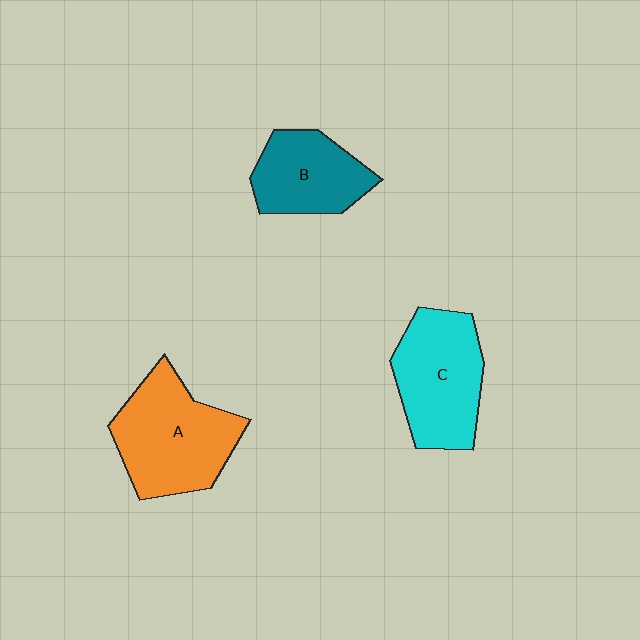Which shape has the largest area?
Shape A (orange).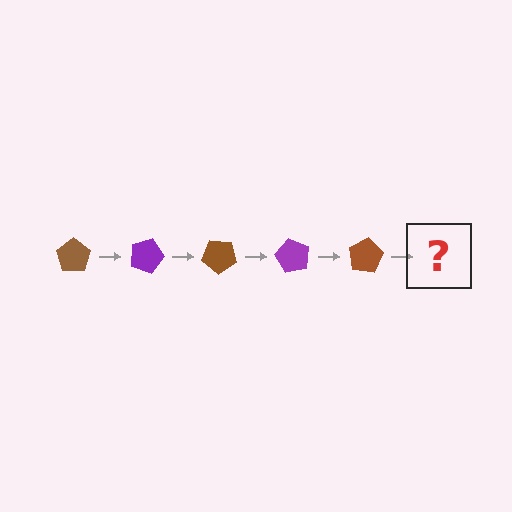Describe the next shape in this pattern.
It should be a purple pentagon, rotated 100 degrees from the start.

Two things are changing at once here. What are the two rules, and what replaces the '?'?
The two rules are that it rotates 20 degrees each step and the color cycles through brown and purple. The '?' should be a purple pentagon, rotated 100 degrees from the start.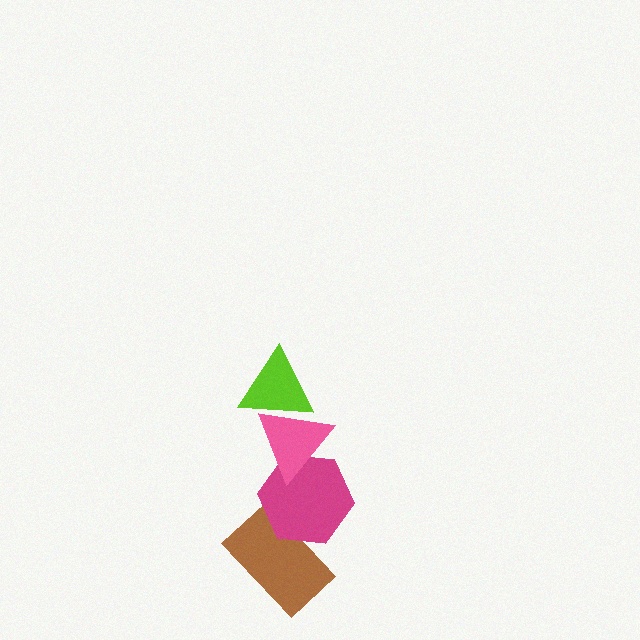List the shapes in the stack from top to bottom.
From top to bottom: the lime triangle, the pink triangle, the magenta hexagon, the brown rectangle.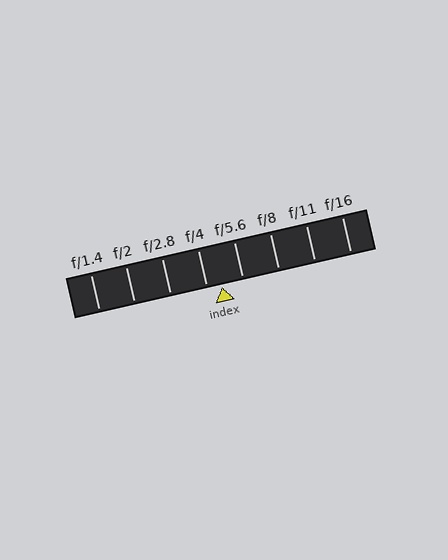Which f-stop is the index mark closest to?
The index mark is closest to f/4.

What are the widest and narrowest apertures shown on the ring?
The widest aperture shown is f/1.4 and the narrowest is f/16.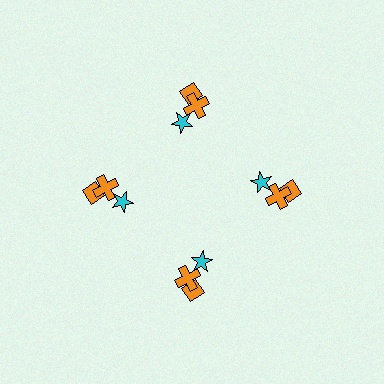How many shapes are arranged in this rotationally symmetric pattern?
There are 12 shapes, arranged in 4 groups of 3.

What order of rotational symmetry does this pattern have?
This pattern has 4-fold rotational symmetry.